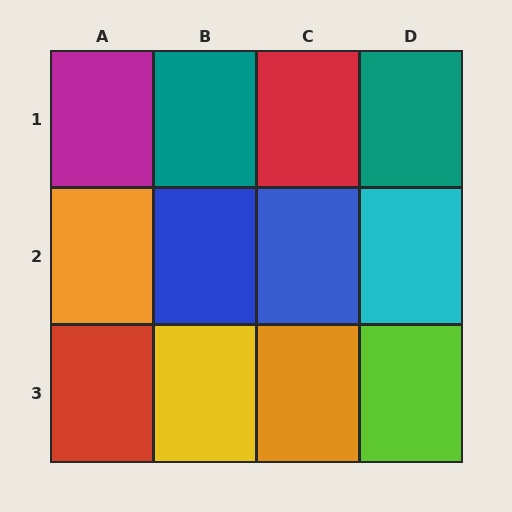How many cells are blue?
2 cells are blue.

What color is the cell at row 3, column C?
Orange.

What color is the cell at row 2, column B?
Blue.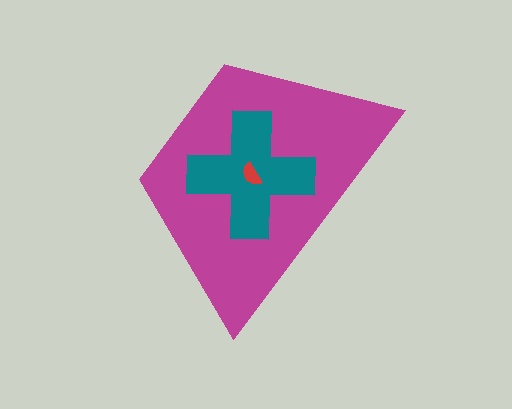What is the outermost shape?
The magenta trapezoid.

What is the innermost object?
The red semicircle.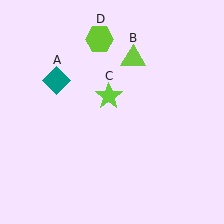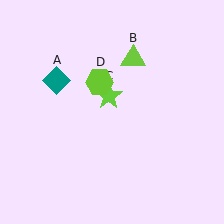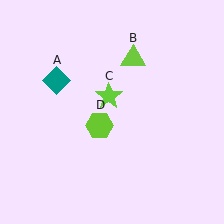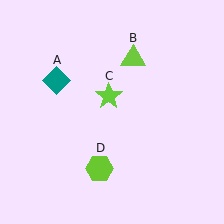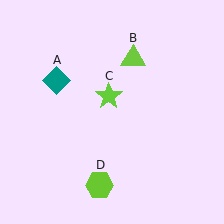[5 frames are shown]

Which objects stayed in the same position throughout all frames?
Teal diamond (object A) and lime triangle (object B) and lime star (object C) remained stationary.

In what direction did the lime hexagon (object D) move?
The lime hexagon (object D) moved down.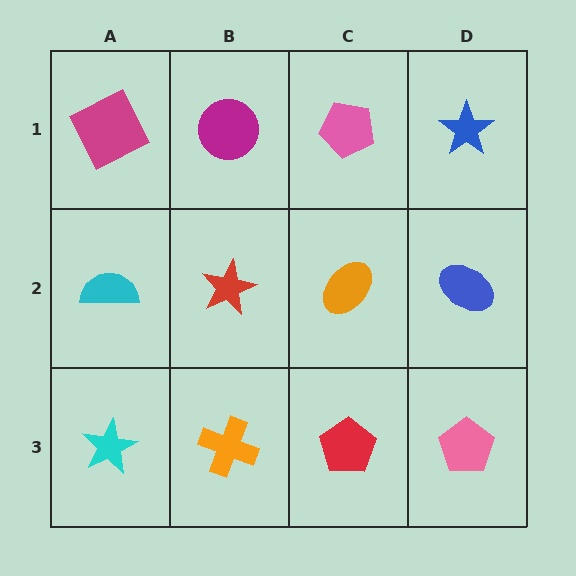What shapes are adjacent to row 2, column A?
A magenta square (row 1, column A), a cyan star (row 3, column A), a red star (row 2, column B).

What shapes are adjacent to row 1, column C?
An orange ellipse (row 2, column C), a magenta circle (row 1, column B), a blue star (row 1, column D).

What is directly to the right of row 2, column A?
A red star.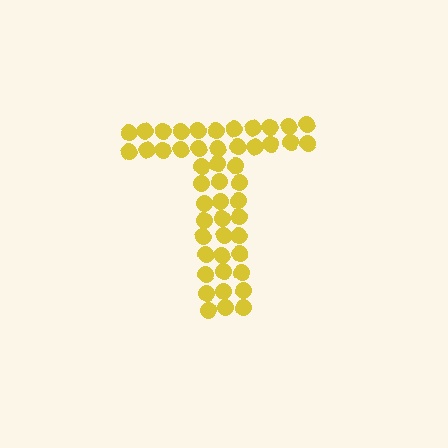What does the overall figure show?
The overall figure shows the letter T.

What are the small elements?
The small elements are circles.